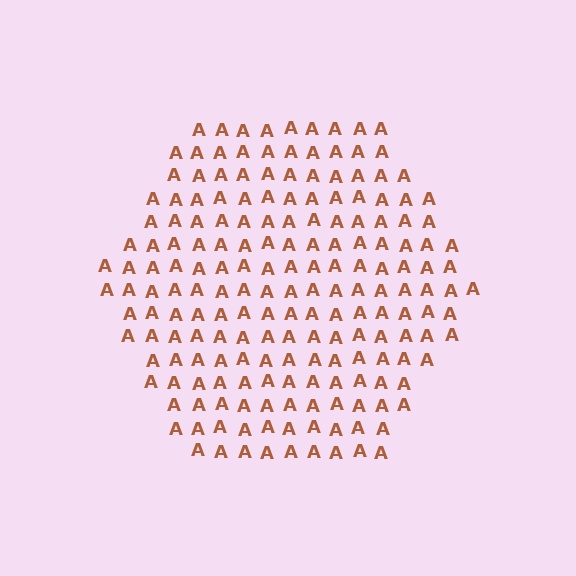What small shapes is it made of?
It is made of small letter A's.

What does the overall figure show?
The overall figure shows a hexagon.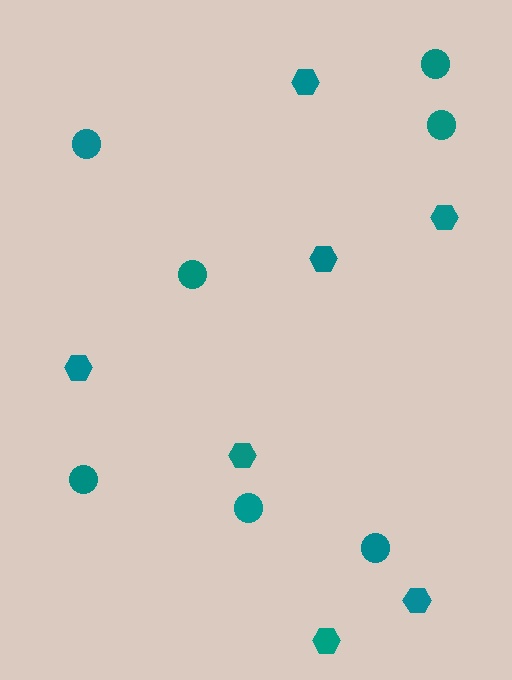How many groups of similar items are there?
There are 2 groups: one group of hexagons (7) and one group of circles (7).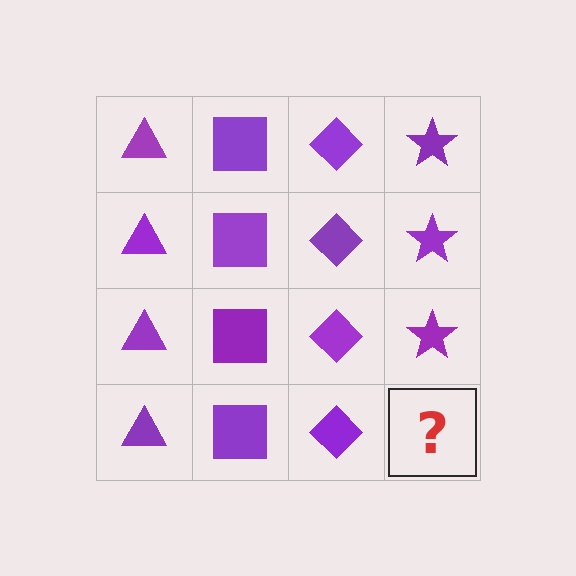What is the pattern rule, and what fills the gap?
The rule is that each column has a consistent shape. The gap should be filled with a purple star.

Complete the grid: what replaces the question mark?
The question mark should be replaced with a purple star.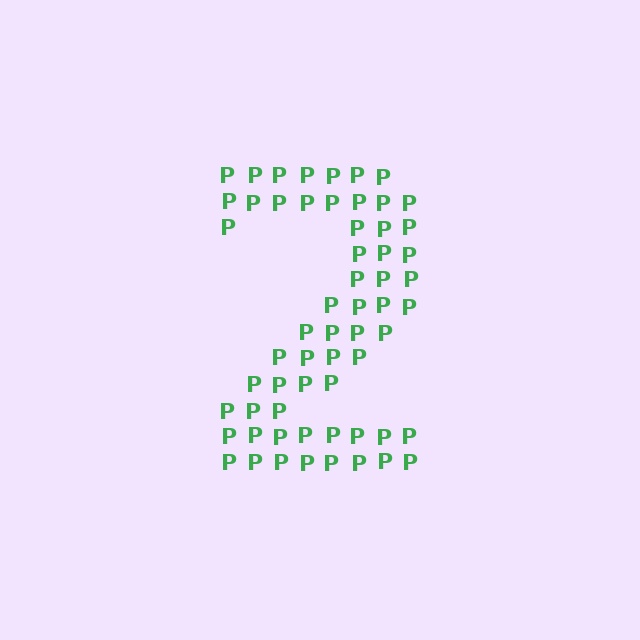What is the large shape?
The large shape is the digit 2.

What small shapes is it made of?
It is made of small letter P's.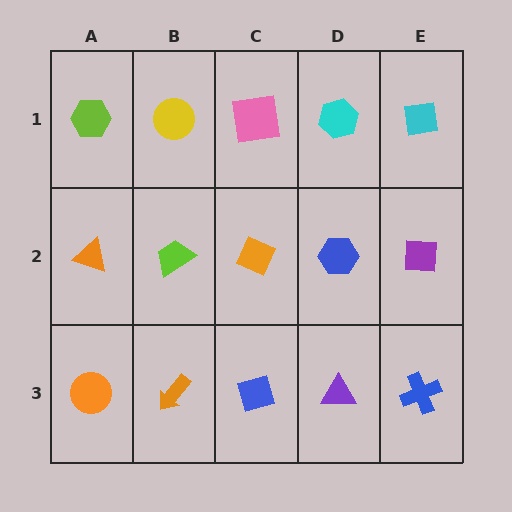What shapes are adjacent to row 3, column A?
An orange triangle (row 2, column A), an orange arrow (row 3, column B).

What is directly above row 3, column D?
A blue hexagon.